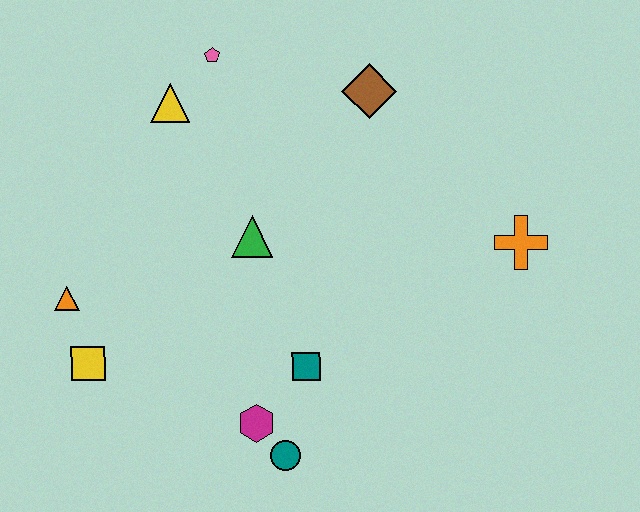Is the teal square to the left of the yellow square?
No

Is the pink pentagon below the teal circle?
No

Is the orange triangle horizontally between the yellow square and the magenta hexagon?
No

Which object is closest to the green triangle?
The teal square is closest to the green triangle.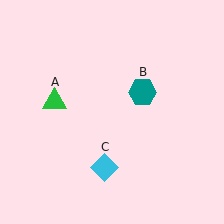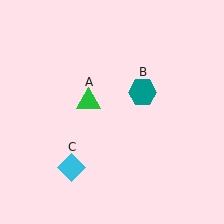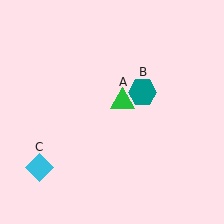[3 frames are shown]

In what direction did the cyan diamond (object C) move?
The cyan diamond (object C) moved left.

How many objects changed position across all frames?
2 objects changed position: green triangle (object A), cyan diamond (object C).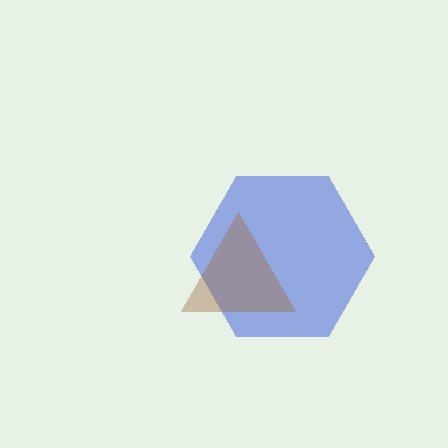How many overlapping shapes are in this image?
There are 2 overlapping shapes in the image.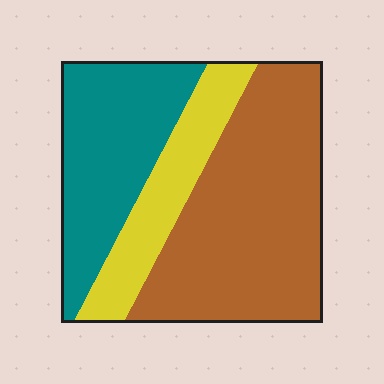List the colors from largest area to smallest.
From largest to smallest: brown, teal, yellow.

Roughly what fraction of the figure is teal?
Teal takes up between a quarter and a half of the figure.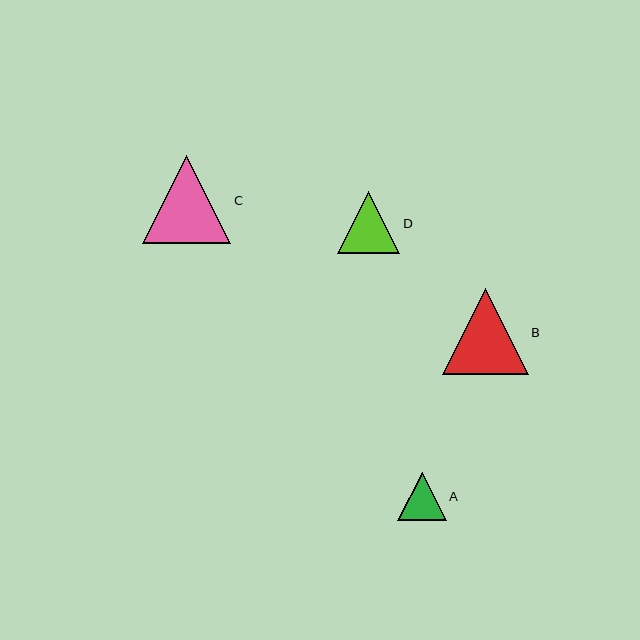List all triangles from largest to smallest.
From largest to smallest: C, B, D, A.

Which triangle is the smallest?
Triangle A is the smallest with a size of approximately 49 pixels.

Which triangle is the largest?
Triangle C is the largest with a size of approximately 88 pixels.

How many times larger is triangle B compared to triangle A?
Triangle B is approximately 1.8 times the size of triangle A.